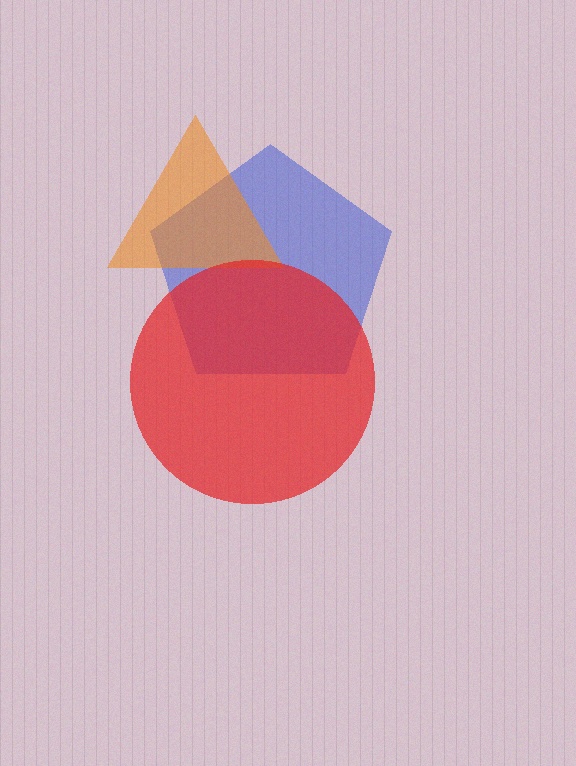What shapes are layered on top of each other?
The layered shapes are: a blue pentagon, an orange triangle, a red circle.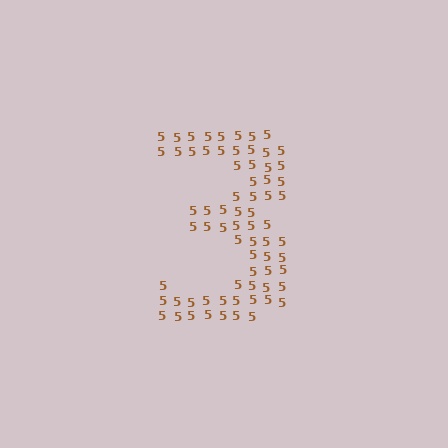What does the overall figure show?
The overall figure shows the digit 3.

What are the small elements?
The small elements are digit 5's.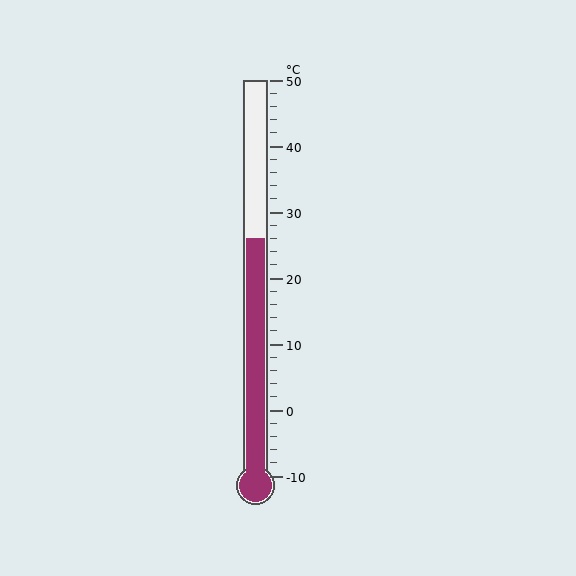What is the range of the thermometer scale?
The thermometer scale ranges from -10°C to 50°C.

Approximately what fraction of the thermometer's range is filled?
The thermometer is filled to approximately 60% of its range.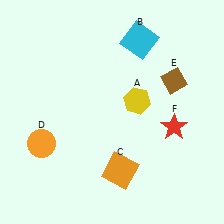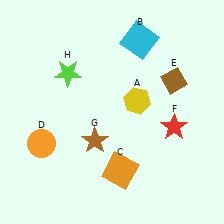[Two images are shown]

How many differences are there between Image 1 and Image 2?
There are 2 differences between the two images.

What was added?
A brown star (G), a lime star (H) were added in Image 2.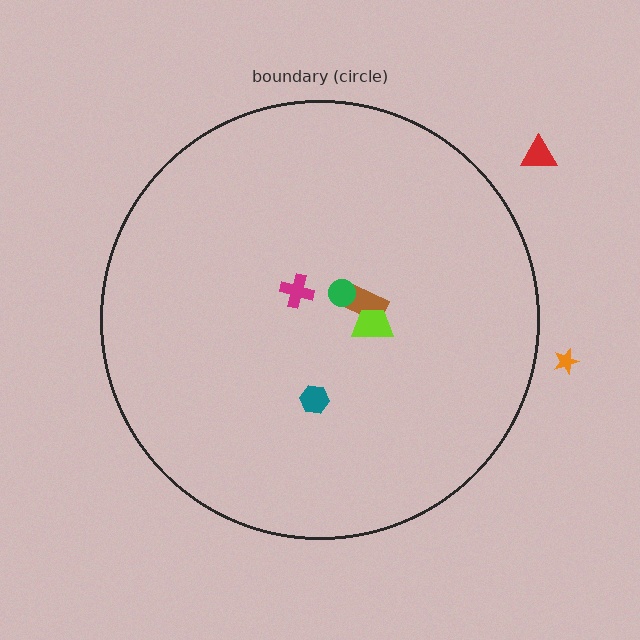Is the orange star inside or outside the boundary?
Outside.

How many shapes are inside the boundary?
5 inside, 2 outside.